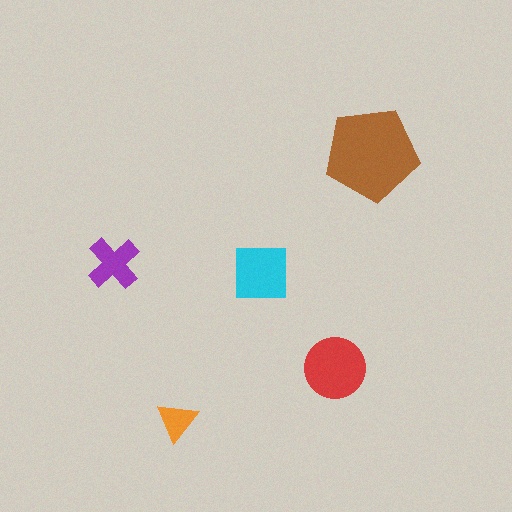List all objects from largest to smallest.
The brown pentagon, the red circle, the cyan square, the purple cross, the orange triangle.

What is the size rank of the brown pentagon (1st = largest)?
1st.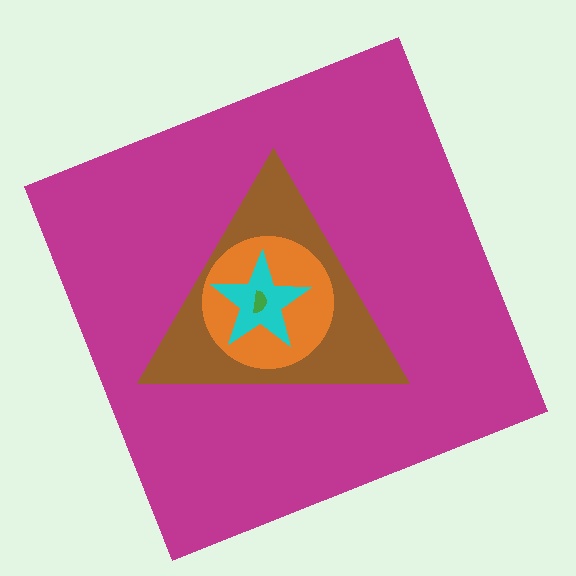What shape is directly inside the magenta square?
The brown triangle.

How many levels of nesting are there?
5.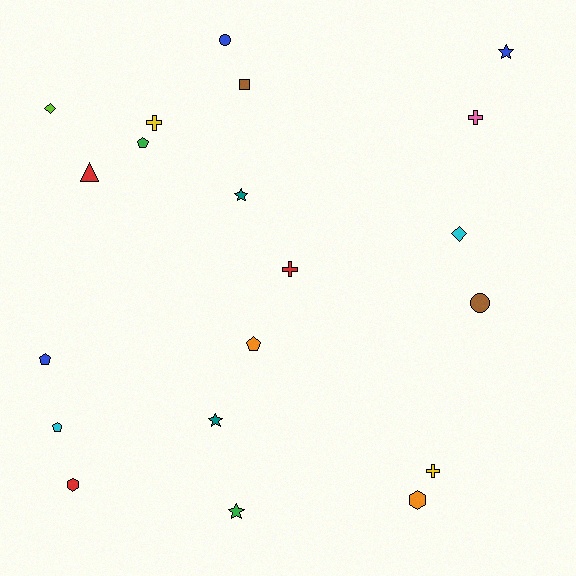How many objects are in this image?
There are 20 objects.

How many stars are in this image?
There are 4 stars.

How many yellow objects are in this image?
There are 2 yellow objects.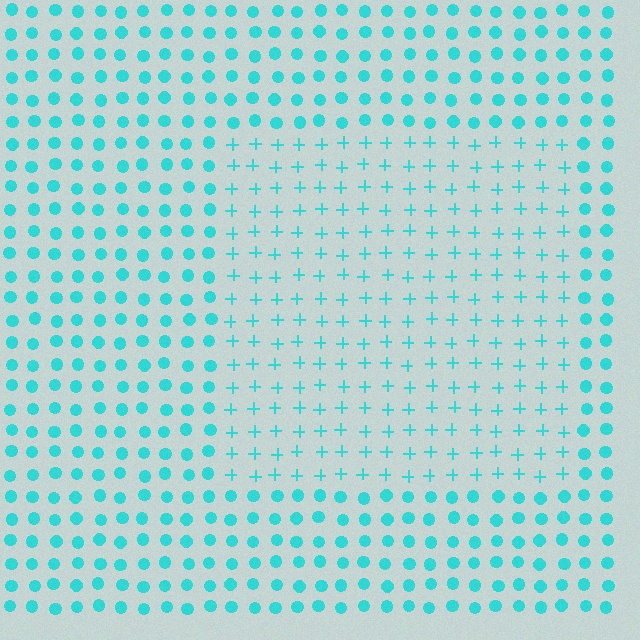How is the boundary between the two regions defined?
The boundary is defined by a change in element shape: plus signs inside vs. circles outside. All elements share the same color and spacing.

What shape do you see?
I see a rectangle.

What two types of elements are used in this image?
The image uses plus signs inside the rectangle region and circles outside it.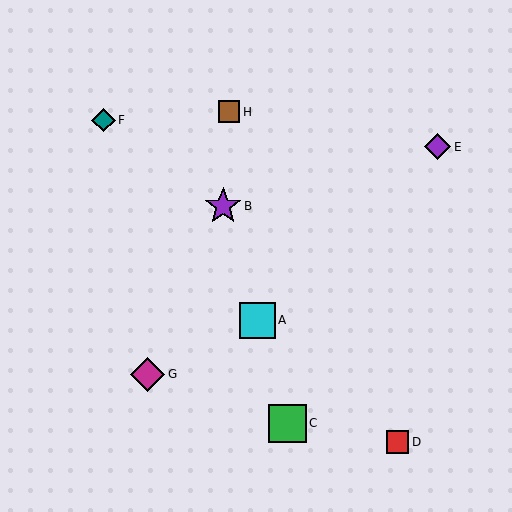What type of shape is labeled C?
Shape C is a green square.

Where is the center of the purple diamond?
The center of the purple diamond is at (438, 147).